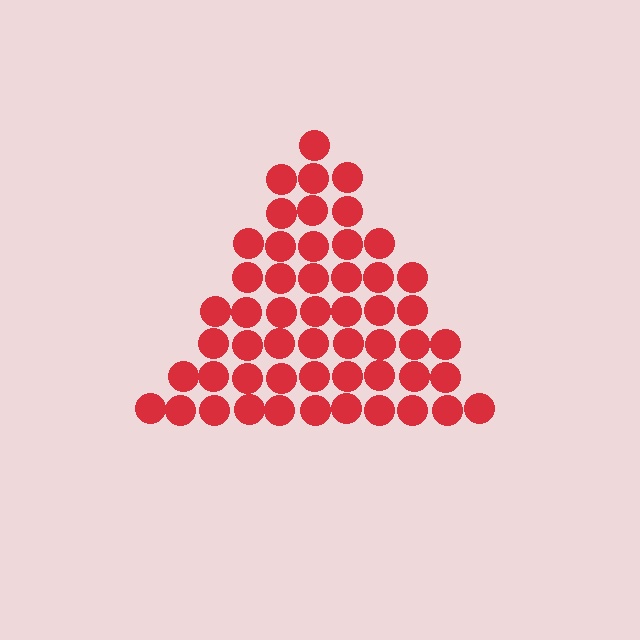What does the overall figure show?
The overall figure shows a triangle.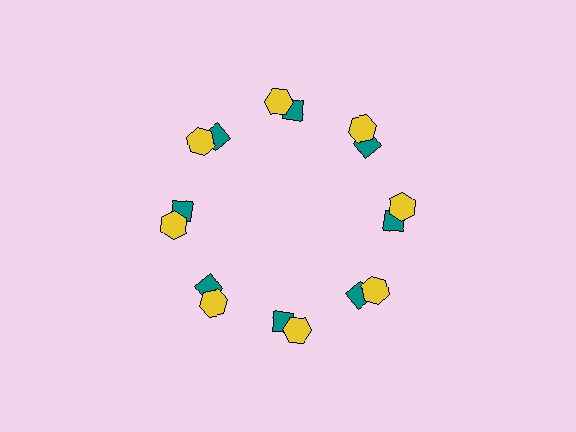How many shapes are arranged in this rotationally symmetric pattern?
There are 16 shapes, arranged in 8 groups of 2.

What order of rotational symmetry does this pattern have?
This pattern has 8-fold rotational symmetry.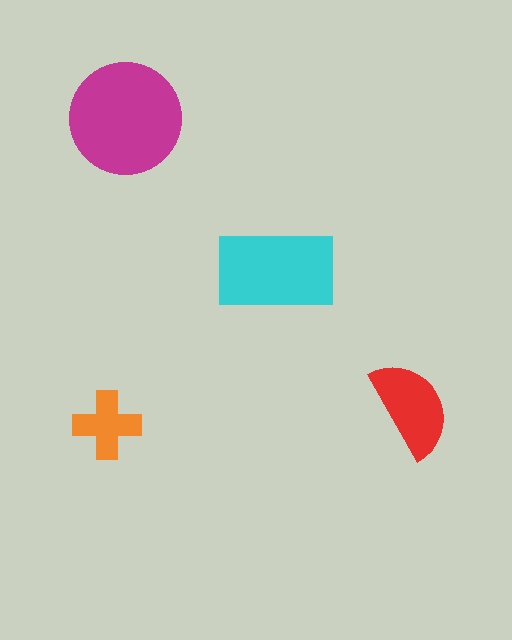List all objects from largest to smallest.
The magenta circle, the cyan rectangle, the red semicircle, the orange cross.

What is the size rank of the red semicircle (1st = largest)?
3rd.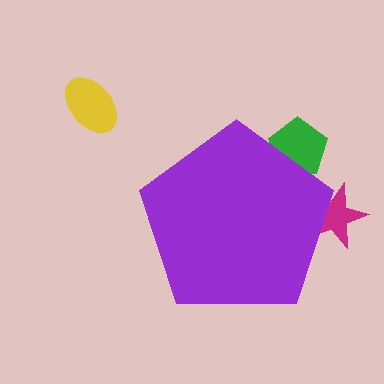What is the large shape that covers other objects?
A purple pentagon.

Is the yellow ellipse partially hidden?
No, the yellow ellipse is fully visible.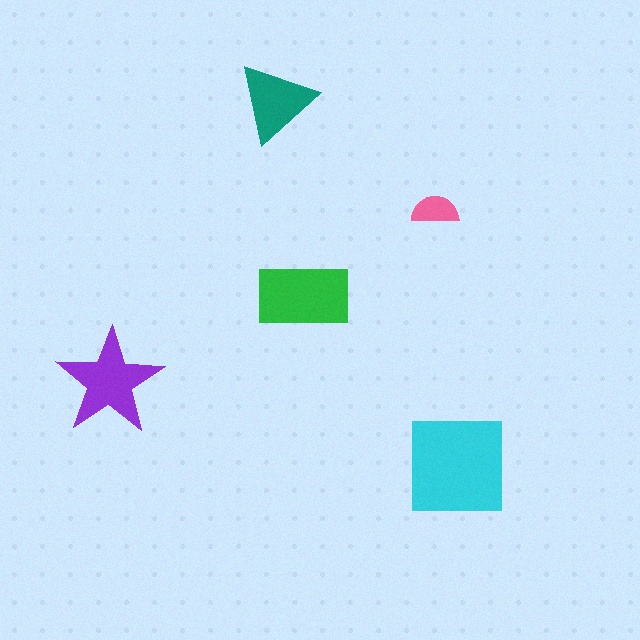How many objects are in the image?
There are 5 objects in the image.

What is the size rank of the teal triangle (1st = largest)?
4th.